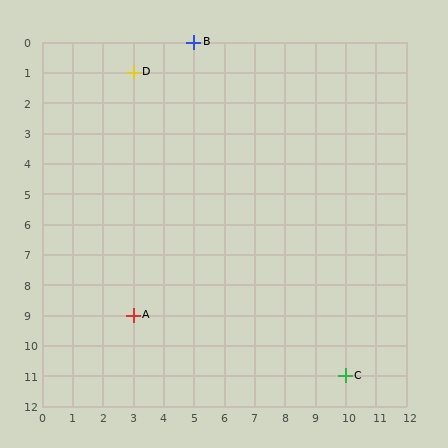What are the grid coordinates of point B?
Point B is at grid coordinates (5, 0).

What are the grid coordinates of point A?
Point A is at grid coordinates (3, 9).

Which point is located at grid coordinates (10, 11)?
Point C is at (10, 11).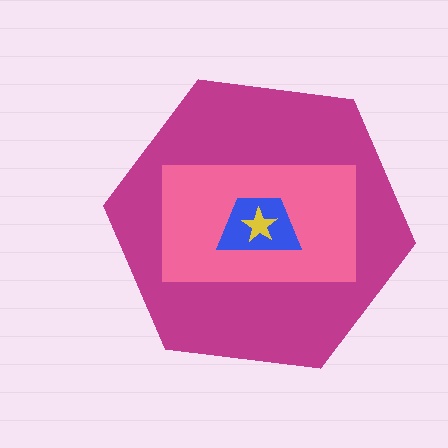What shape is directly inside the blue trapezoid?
The yellow star.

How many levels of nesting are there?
4.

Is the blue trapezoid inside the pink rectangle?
Yes.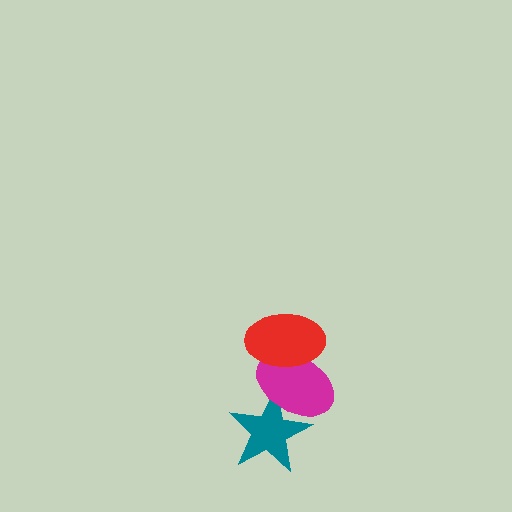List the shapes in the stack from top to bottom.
From top to bottom: the red ellipse, the magenta ellipse, the teal star.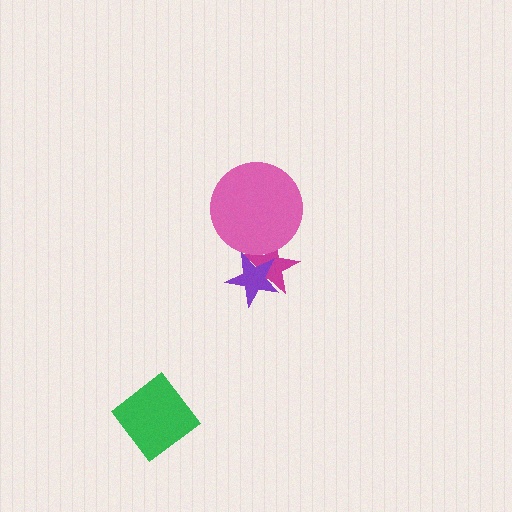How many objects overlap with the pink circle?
1 object overlaps with the pink circle.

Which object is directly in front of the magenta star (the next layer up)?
The purple star is directly in front of the magenta star.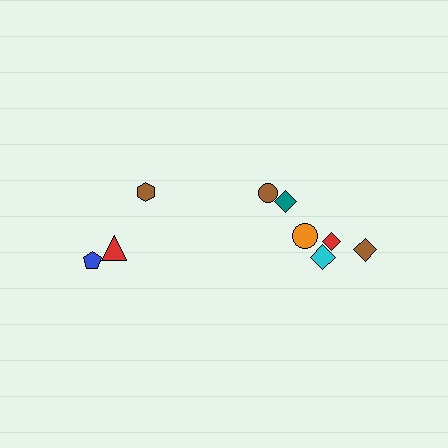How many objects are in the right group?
There are 6 objects.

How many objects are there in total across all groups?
There are 9 objects.